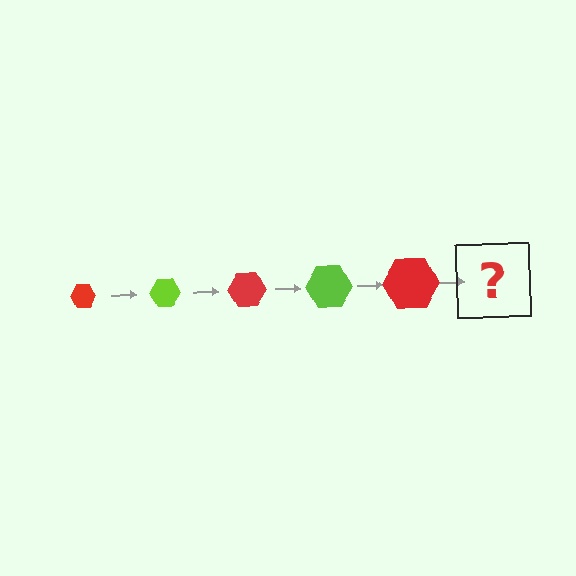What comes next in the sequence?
The next element should be a lime hexagon, larger than the previous one.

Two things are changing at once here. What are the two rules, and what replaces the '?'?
The two rules are that the hexagon grows larger each step and the color cycles through red and lime. The '?' should be a lime hexagon, larger than the previous one.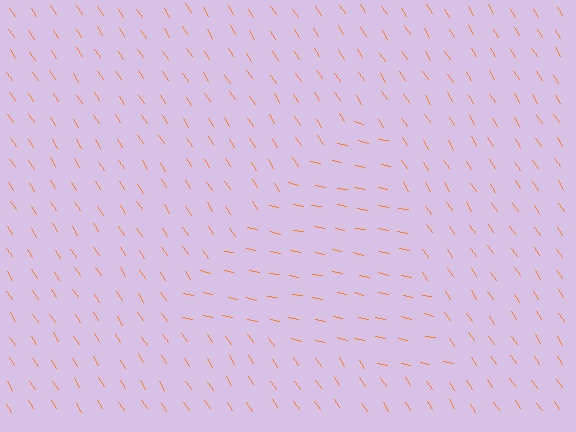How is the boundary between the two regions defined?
The boundary is defined purely by a change in line orientation (approximately 45 degrees difference). All lines are the same color and thickness.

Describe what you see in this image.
The image is filled with small orange line segments. A triangle region in the image has lines oriented differently from the surrounding lines, creating a visible texture boundary.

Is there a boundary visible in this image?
Yes, there is a texture boundary formed by a change in line orientation.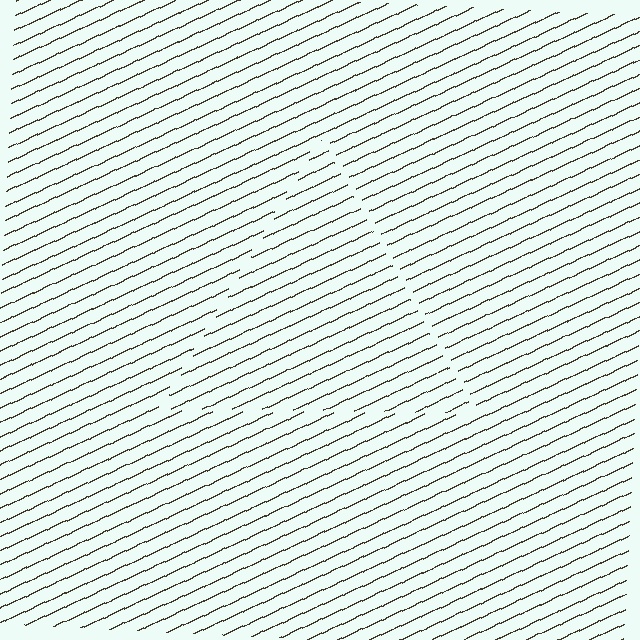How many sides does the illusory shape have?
3 sides — the line-ends trace a triangle.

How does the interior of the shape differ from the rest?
The interior of the shape contains the same grating, shifted by half a period — the contour is defined by the phase discontinuity where line-ends from the inner and outer gratings abut.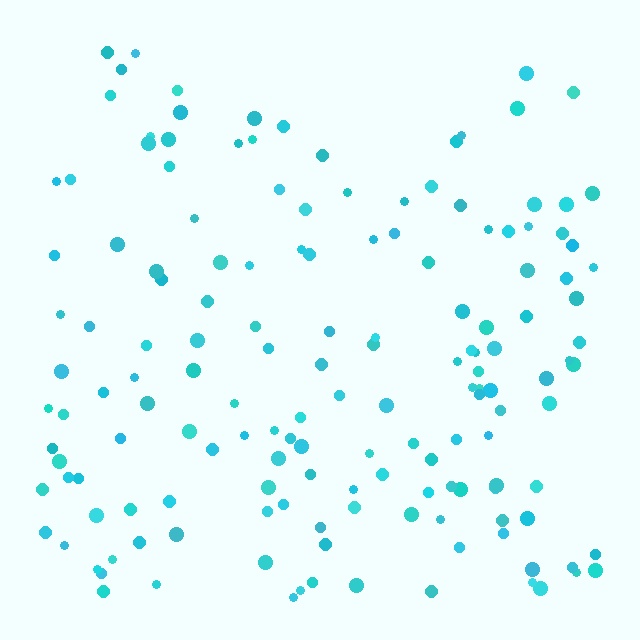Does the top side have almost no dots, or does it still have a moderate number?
Still a moderate number, just noticeably fewer than the bottom.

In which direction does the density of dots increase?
From top to bottom, with the bottom side densest.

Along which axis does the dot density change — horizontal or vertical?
Vertical.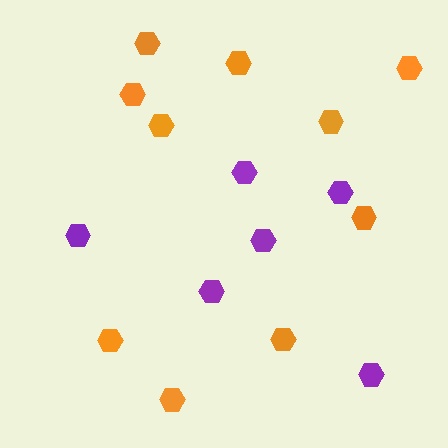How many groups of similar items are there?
There are 2 groups: one group of purple hexagons (6) and one group of orange hexagons (10).